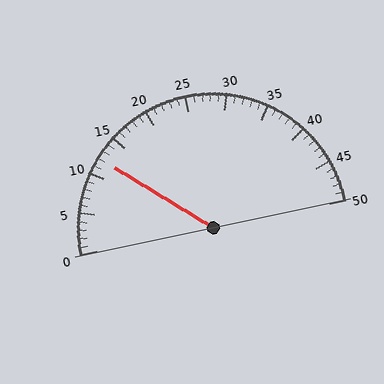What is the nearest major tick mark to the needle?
The nearest major tick mark is 10.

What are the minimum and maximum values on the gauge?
The gauge ranges from 0 to 50.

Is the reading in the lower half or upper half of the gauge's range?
The reading is in the lower half of the range (0 to 50).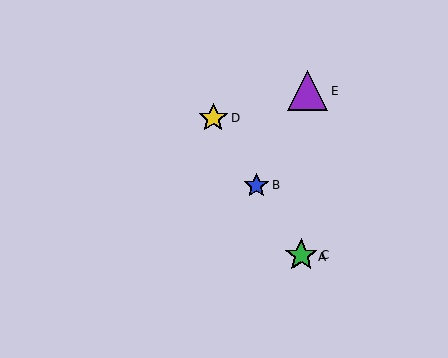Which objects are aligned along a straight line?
Objects A, B, C, D are aligned along a straight line.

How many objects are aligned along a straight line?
4 objects (A, B, C, D) are aligned along a straight line.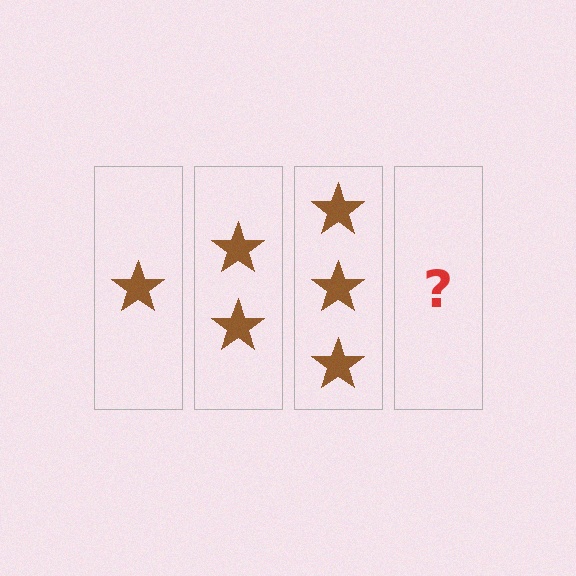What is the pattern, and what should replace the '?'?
The pattern is that each step adds one more star. The '?' should be 4 stars.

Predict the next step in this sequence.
The next step is 4 stars.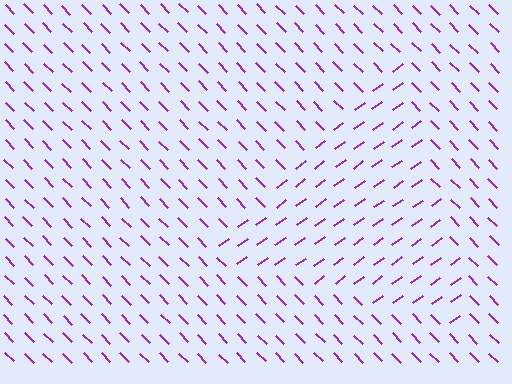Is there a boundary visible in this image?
Yes, there is a texture boundary formed by a change in line orientation.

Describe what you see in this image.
The image is filled with small purple line segments. A triangle region in the image has lines oriented differently from the surrounding lines, creating a visible texture boundary.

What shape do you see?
I see a triangle.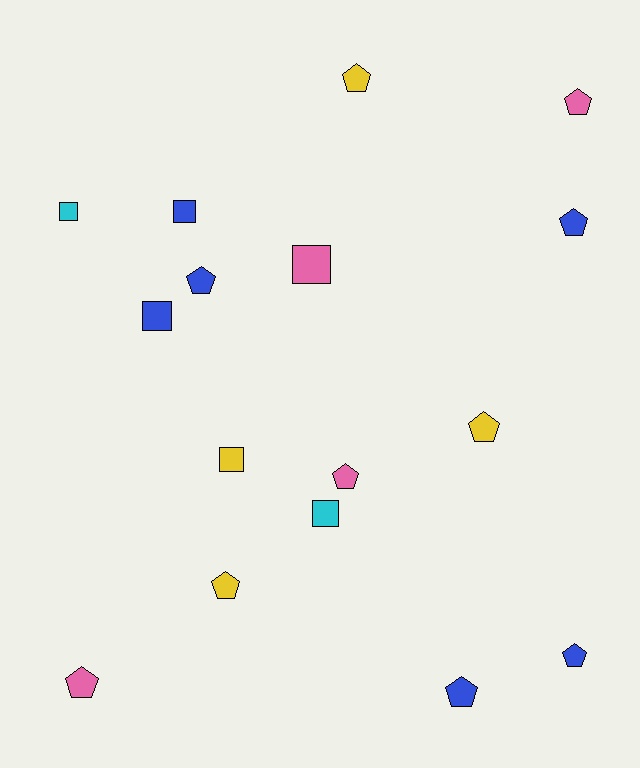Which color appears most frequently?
Blue, with 6 objects.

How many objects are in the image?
There are 16 objects.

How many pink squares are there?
There is 1 pink square.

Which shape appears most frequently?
Pentagon, with 10 objects.